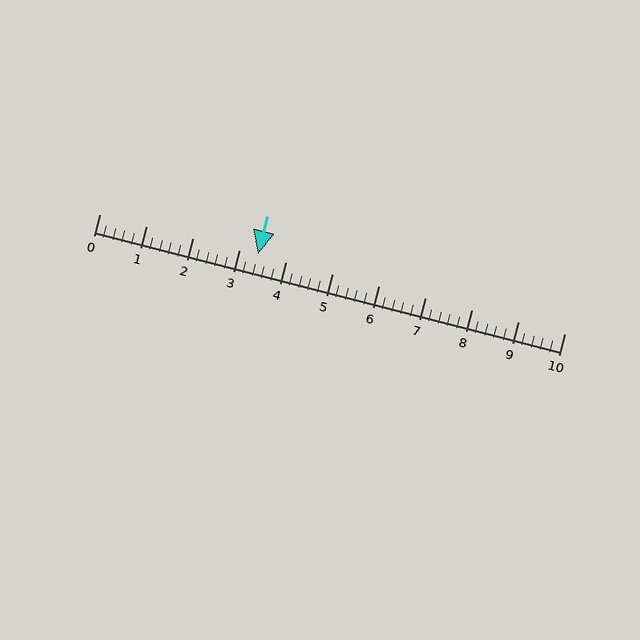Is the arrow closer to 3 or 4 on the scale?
The arrow is closer to 3.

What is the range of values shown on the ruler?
The ruler shows values from 0 to 10.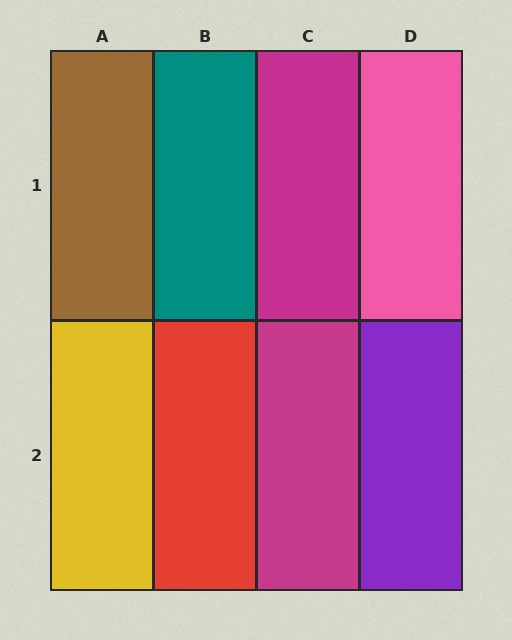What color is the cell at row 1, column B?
Teal.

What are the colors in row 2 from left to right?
Yellow, red, magenta, purple.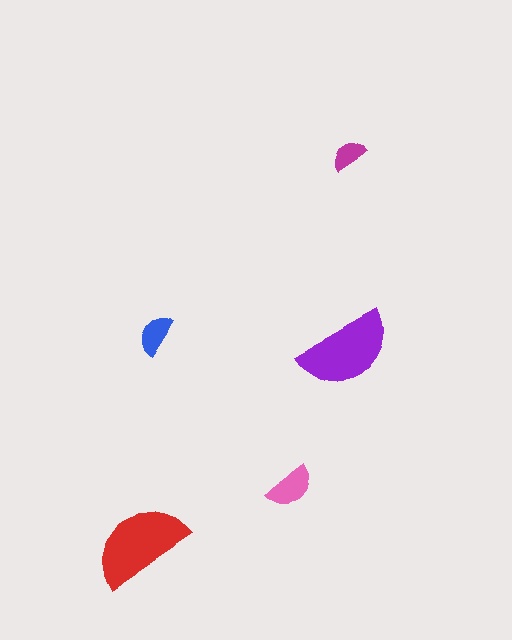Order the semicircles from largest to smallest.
the red one, the purple one, the pink one, the blue one, the magenta one.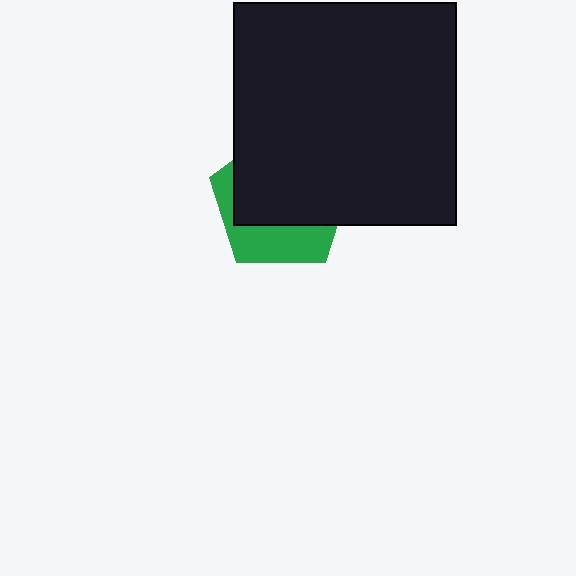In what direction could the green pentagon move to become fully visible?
The green pentagon could move down. That would shift it out from behind the black square entirely.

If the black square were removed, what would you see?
You would see the complete green pentagon.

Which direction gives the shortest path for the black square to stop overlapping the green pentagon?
Moving up gives the shortest separation.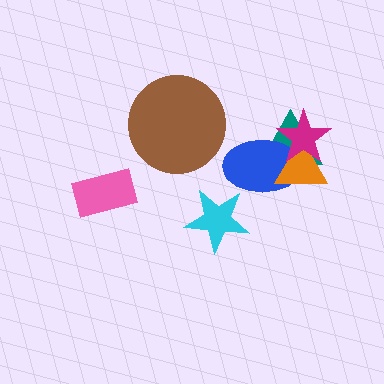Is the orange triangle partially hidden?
Yes, it is partially covered by another shape.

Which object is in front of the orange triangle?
The magenta star is in front of the orange triangle.